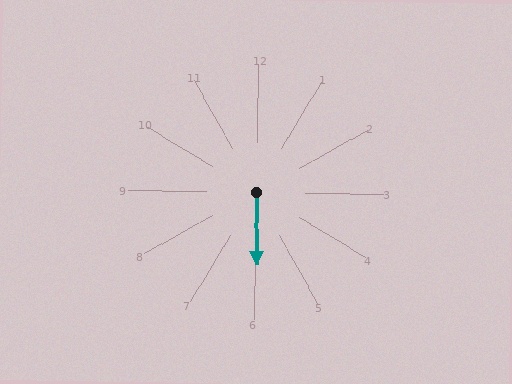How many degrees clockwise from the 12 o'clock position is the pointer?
Approximately 179 degrees.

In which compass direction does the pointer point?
South.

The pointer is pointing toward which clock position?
Roughly 6 o'clock.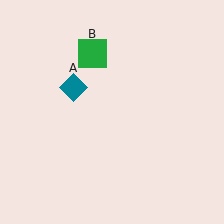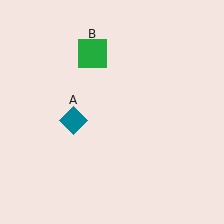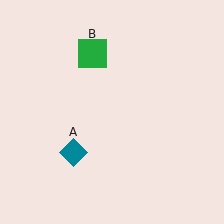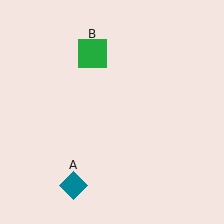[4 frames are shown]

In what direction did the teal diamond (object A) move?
The teal diamond (object A) moved down.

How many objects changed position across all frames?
1 object changed position: teal diamond (object A).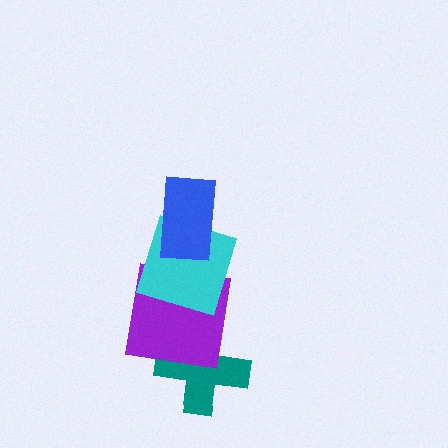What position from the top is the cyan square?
The cyan square is 2nd from the top.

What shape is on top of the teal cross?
The purple square is on top of the teal cross.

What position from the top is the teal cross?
The teal cross is 4th from the top.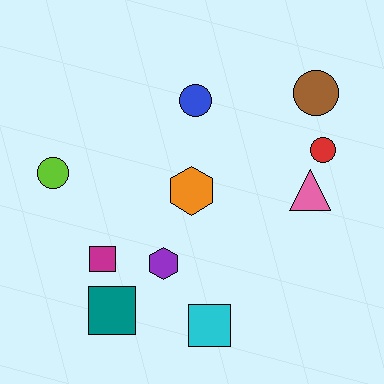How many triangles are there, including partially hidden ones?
There is 1 triangle.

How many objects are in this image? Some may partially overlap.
There are 10 objects.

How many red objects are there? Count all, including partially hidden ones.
There is 1 red object.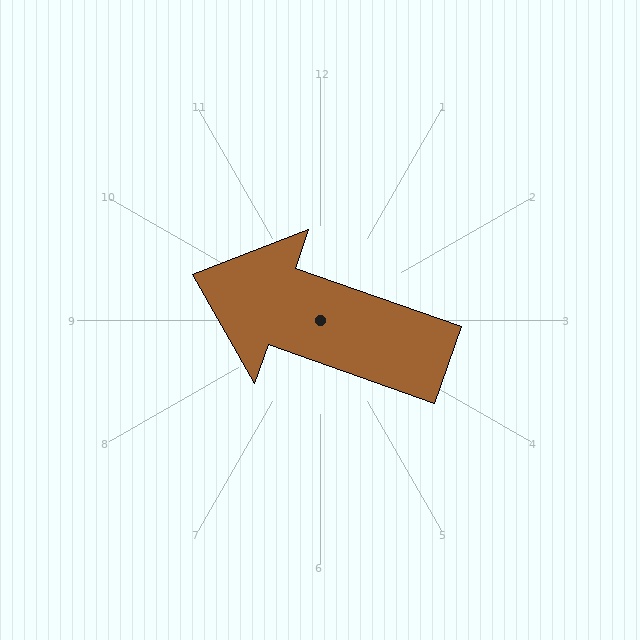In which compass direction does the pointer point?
West.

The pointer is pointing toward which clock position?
Roughly 10 o'clock.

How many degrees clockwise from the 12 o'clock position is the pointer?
Approximately 289 degrees.